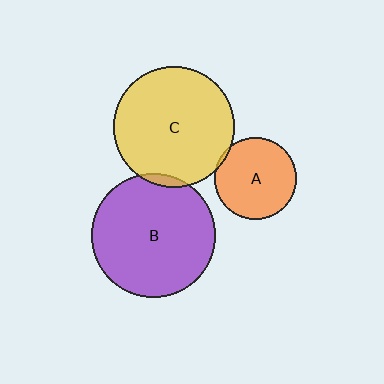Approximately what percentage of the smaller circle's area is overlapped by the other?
Approximately 5%.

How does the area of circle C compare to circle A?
Approximately 2.1 times.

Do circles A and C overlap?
Yes.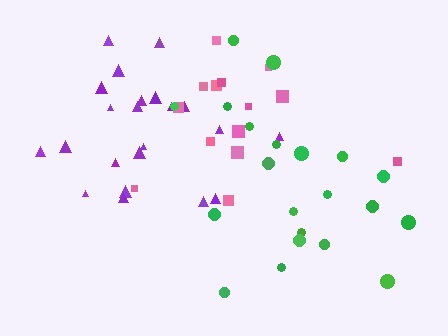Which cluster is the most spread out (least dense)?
Pink.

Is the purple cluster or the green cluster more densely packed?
Purple.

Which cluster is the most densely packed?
Purple.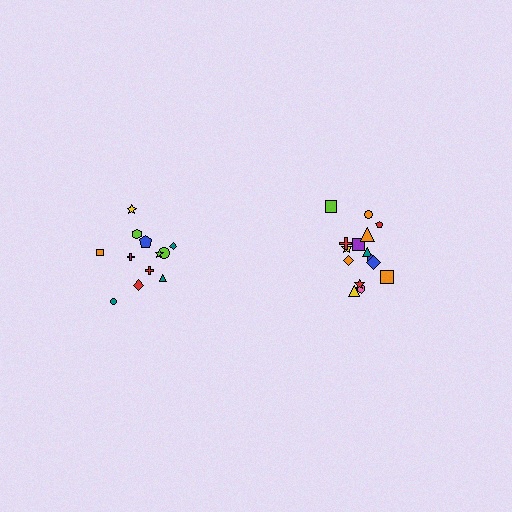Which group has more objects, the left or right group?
The right group.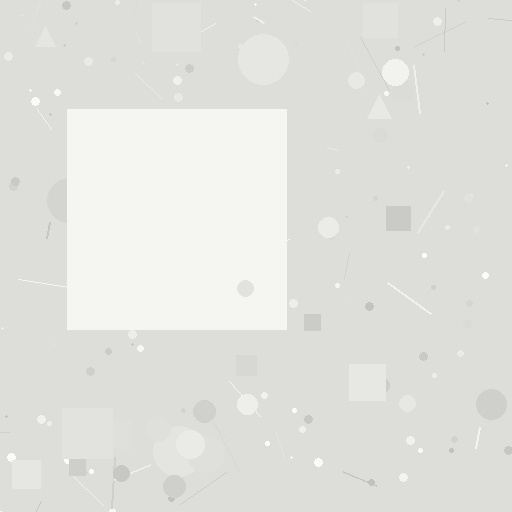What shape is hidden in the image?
A square is hidden in the image.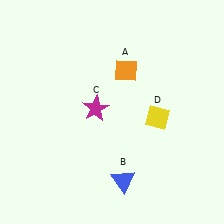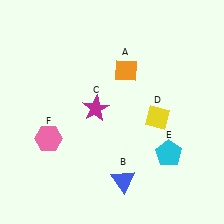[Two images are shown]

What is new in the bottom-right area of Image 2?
A cyan pentagon (E) was added in the bottom-right area of Image 2.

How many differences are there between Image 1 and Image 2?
There are 2 differences between the two images.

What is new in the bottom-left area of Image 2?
A pink hexagon (F) was added in the bottom-left area of Image 2.